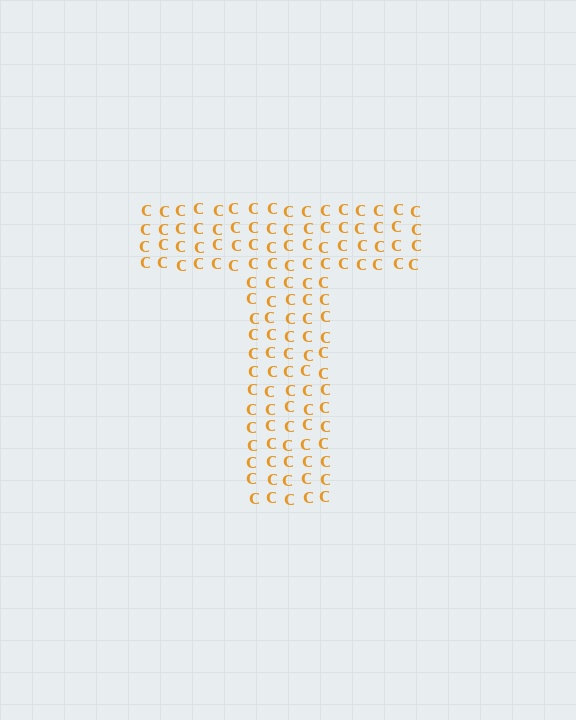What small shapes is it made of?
It is made of small letter C's.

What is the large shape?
The large shape is the letter T.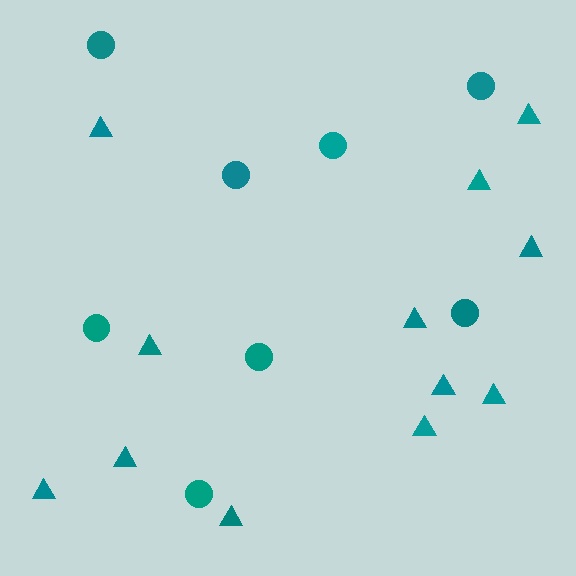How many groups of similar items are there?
There are 2 groups: one group of circles (8) and one group of triangles (12).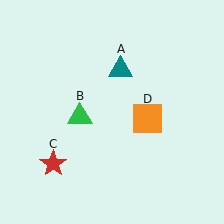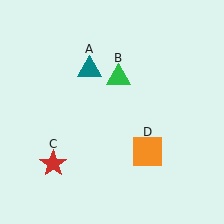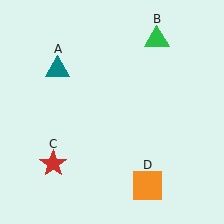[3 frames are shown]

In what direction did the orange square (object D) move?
The orange square (object D) moved down.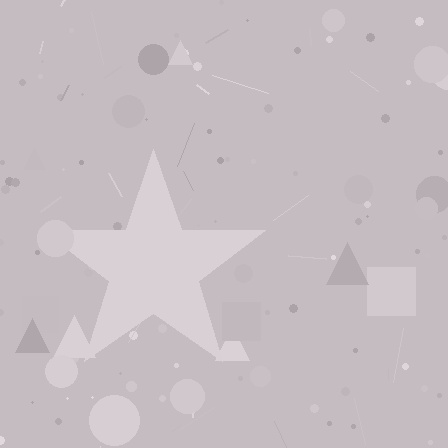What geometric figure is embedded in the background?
A star is embedded in the background.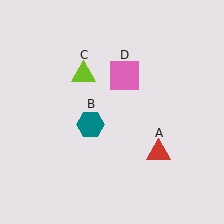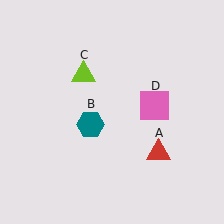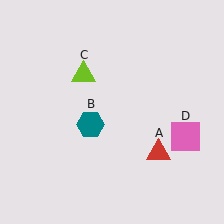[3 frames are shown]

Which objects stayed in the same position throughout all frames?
Red triangle (object A) and teal hexagon (object B) and lime triangle (object C) remained stationary.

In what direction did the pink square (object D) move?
The pink square (object D) moved down and to the right.